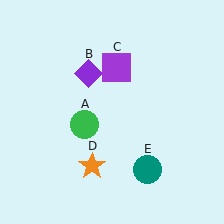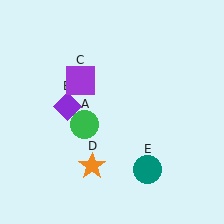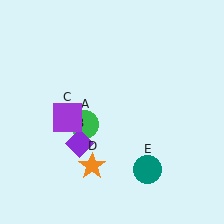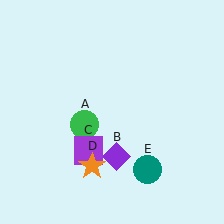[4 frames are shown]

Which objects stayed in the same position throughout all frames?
Green circle (object A) and orange star (object D) and teal circle (object E) remained stationary.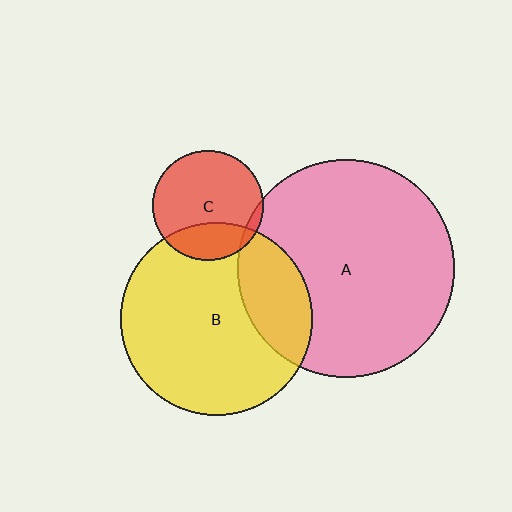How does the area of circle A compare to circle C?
Approximately 3.9 times.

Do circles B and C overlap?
Yes.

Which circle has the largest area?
Circle A (pink).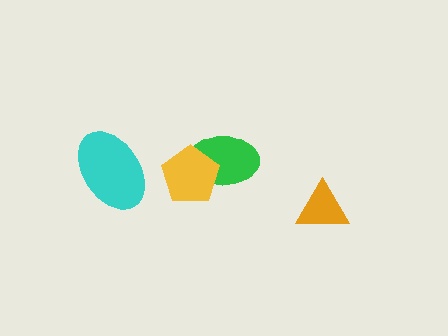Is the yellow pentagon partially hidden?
No, no other shape covers it.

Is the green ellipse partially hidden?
Yes, it is partially covered by another shape.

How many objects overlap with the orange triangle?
0 objects overlap with the orange triangle.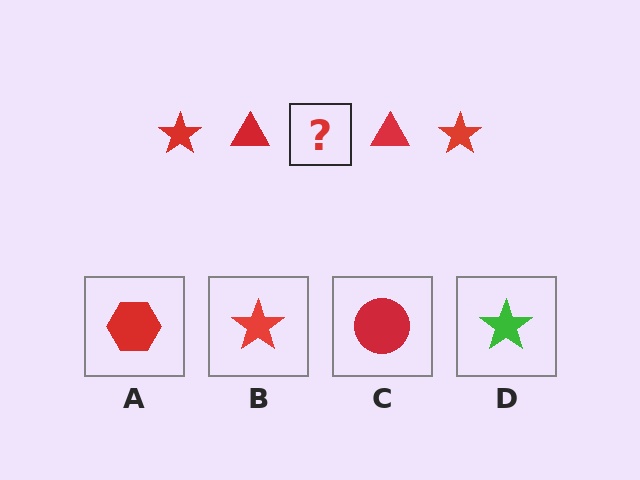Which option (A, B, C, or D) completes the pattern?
B.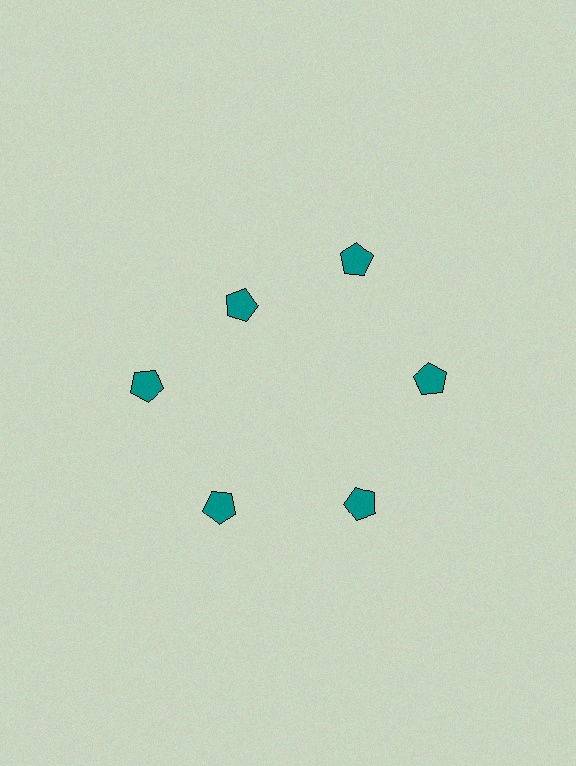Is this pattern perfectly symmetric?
No. The 6 teal pentagons are arranged in a ring, but one element near the 11 o'clock position is pulled inward toward the center, breaking the 6-fold rotational symmetry.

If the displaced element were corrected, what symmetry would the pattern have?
It would have 6-fold rotational symmetry — the pattern would map onto itself every 60 degrees.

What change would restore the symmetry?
The symmetry would be restored by moving it outward, back onto the ring so that all 6 pentagons sit at equal angles and equal distance from the center.